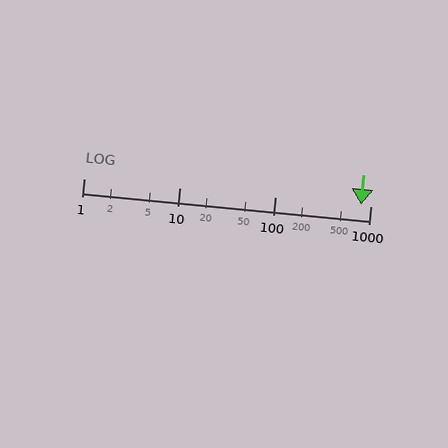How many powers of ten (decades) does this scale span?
The scale spans 3 decades, from 1 to 1000.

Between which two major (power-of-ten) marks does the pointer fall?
The pointer is between 100 and 1000.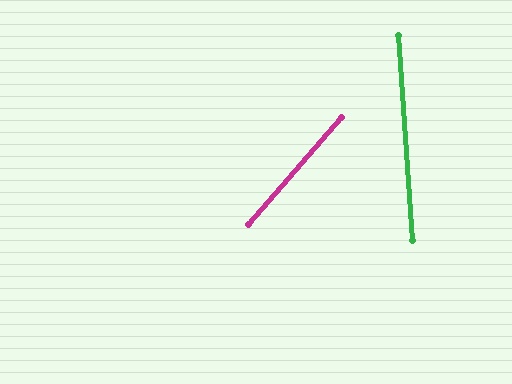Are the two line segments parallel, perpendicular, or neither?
Neither parallel nor perpendicular — they differ by about 45°.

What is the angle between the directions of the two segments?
Approximately 45 degrees.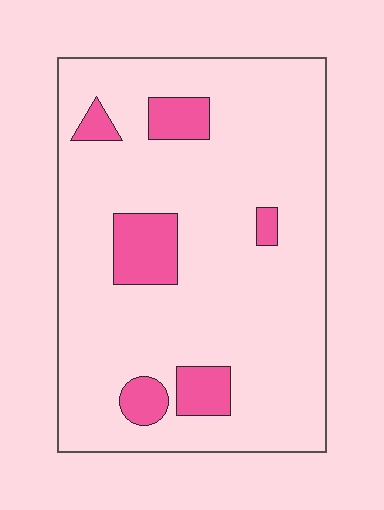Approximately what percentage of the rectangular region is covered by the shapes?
Approximately 15%.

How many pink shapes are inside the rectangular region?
6.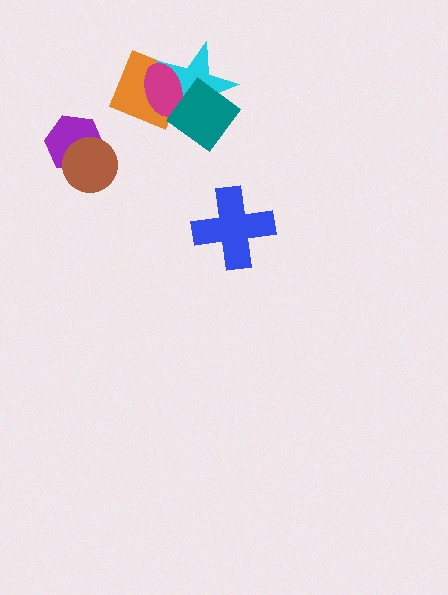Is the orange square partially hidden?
Yes, it is partially covered by another shape.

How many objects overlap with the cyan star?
3 objects overlap with the cyan star.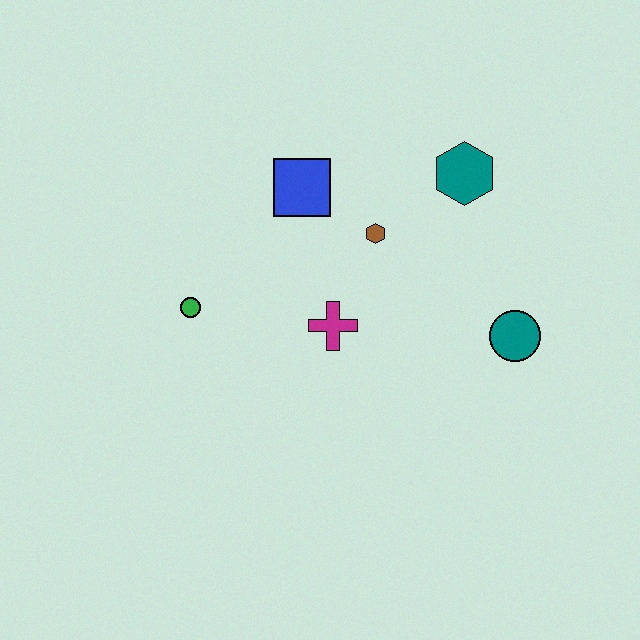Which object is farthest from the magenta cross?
The teal hexagon is farthest from the magenta cross.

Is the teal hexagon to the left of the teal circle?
Yes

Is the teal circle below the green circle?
Yes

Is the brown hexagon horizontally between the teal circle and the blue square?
Yes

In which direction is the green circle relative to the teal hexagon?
The green circle is to the left of the teal hexagon.